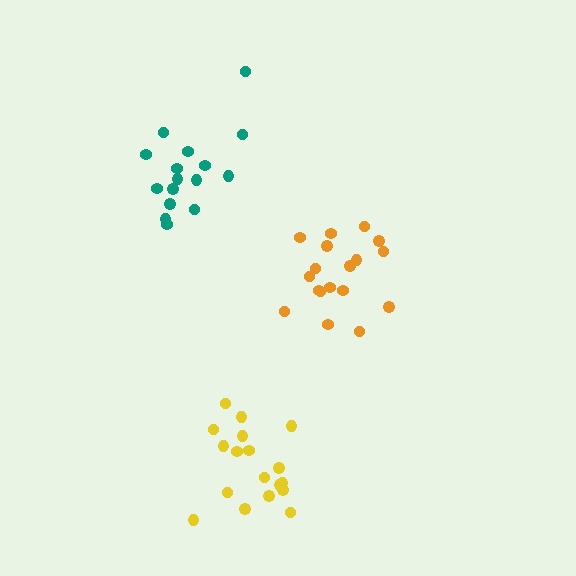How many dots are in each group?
Group 1: 18 dots, Group 2: 18 dots, Group 3: 16 dots (52 total).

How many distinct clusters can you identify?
There are 3 distinct clusters.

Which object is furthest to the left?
The teal cluster is leftmost.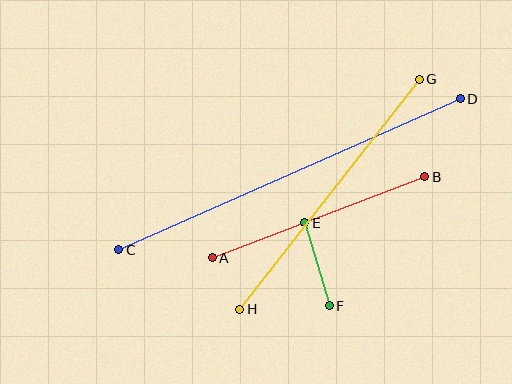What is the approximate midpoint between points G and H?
The midpoint is at approximately (330, 194) pixels.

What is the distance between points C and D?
The distance is approximately 373 pixels.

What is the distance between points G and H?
The distance is approximately 292 pixels.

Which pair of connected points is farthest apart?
Points C and D are farthest apart.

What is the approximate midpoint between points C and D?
The midpoint is at approximately (290, 174) pixels.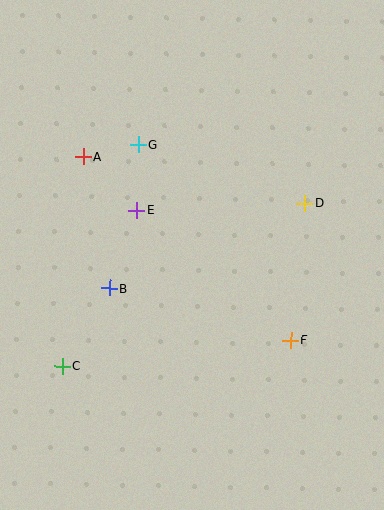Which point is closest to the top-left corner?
Point A is closest to the top-left corner.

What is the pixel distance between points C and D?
The distance between C and D is 292 pixels.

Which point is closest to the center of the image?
Point E at (137, 210) is closest to the center.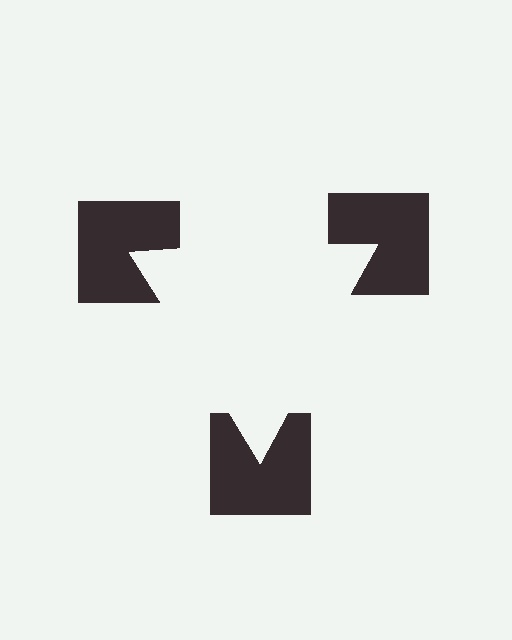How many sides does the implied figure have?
3 sides.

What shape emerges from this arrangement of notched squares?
An illusory triangle — its edges are inferred from the aligned wedge cuts in the notched squares, not physically drawn.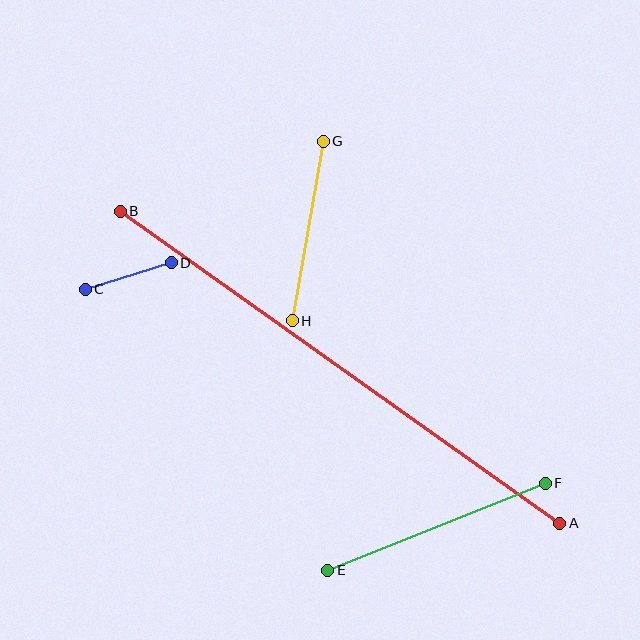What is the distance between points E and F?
The distance is approximately 234 pixels.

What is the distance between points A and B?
The distance is approximately 539 pixels.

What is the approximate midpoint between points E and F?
The midpoint is at approximately (436, 527) pixels.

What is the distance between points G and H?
The distance is approximately 182 pixels.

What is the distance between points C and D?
The distance is approximately 90 pixels.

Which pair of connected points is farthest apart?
Points A and B are farthest apart.